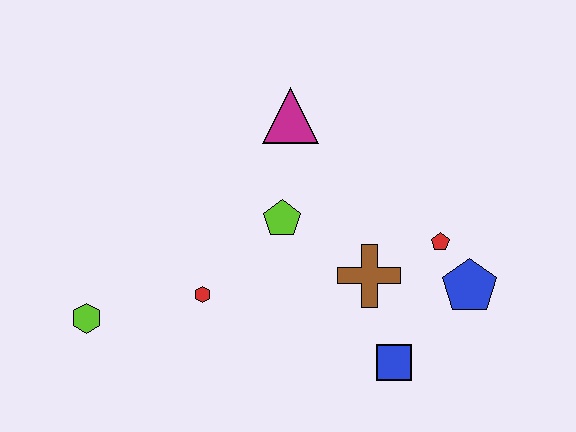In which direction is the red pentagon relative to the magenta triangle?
The red pentagon is to the right of the magenta triangle.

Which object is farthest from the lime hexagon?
The blue pentagon is farthest from the lime hexagon.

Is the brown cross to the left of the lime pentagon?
No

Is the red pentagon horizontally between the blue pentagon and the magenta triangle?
Yes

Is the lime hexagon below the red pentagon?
Yes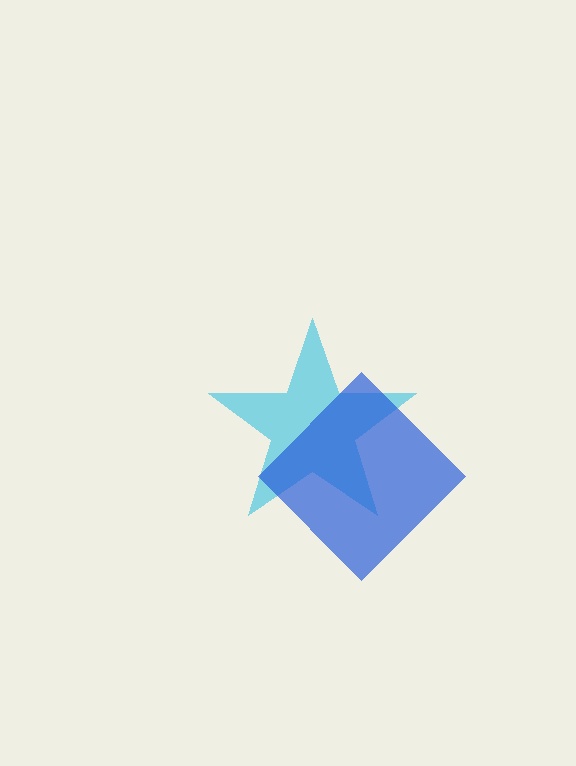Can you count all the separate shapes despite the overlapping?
Yes, there are 2 separate shapes.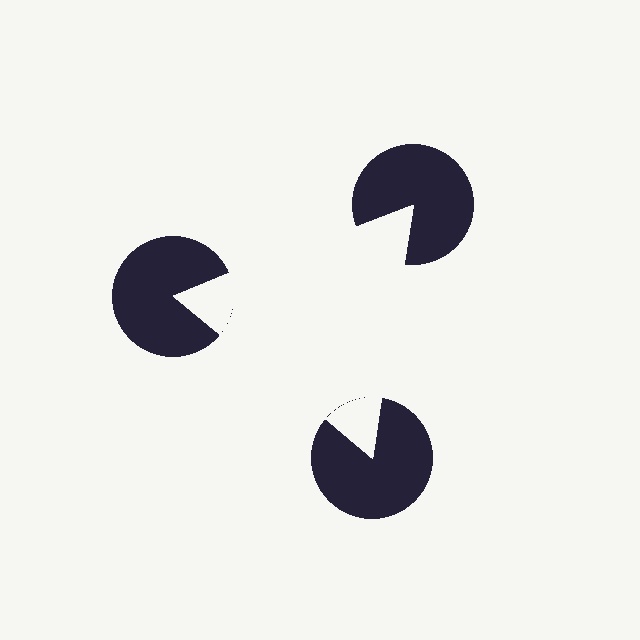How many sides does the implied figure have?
3 sides.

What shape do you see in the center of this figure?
An illusory triangle — its edges are inferred from the aligned wedge cuts in the pac-man discs, not physically drawn.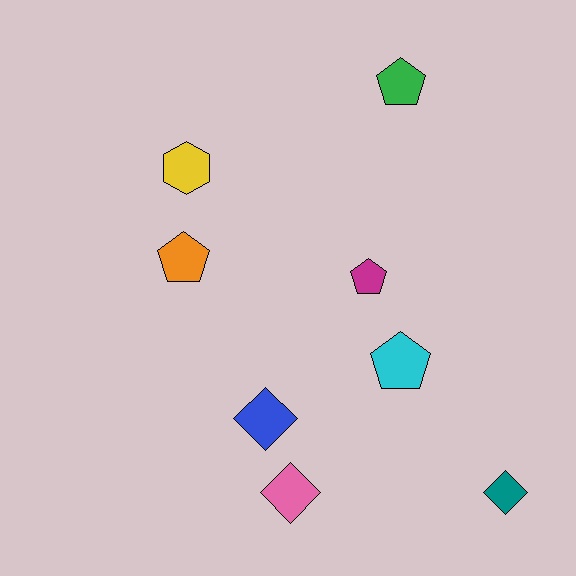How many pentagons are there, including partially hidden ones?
There are 4 pentagons.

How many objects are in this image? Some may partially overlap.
There are 8 objects.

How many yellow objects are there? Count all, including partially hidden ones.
There is 1 yellow object.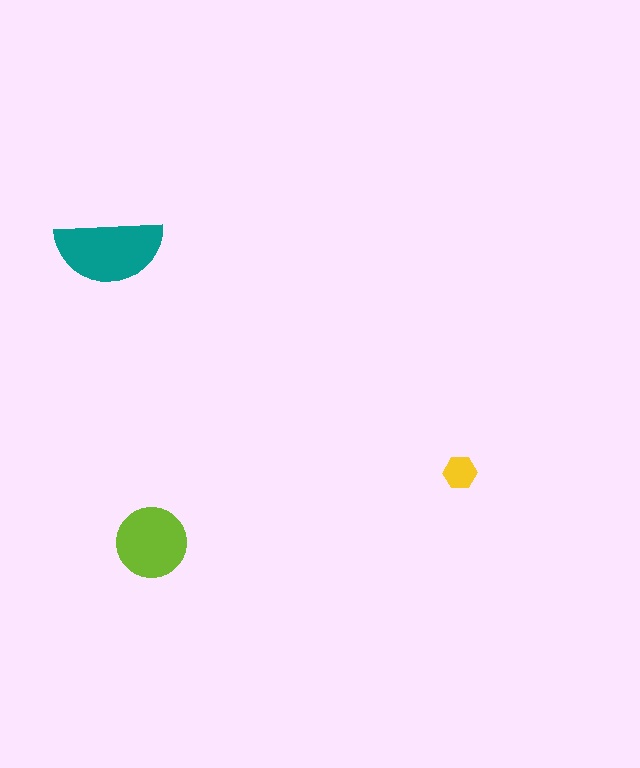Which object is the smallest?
The yellow hexagon.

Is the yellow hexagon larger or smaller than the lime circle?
Smaller.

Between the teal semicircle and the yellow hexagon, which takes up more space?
The teal semicircle.